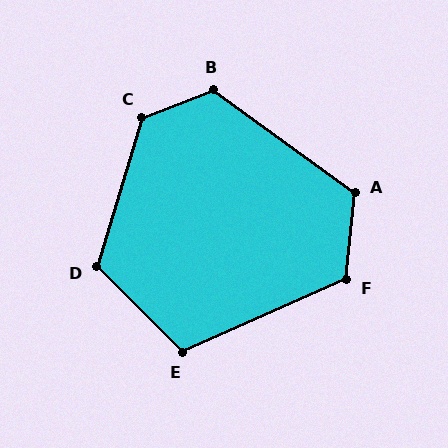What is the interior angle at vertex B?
Approximately 123 degrees (obtuse).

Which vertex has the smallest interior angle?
E, at approximately 111 degrees.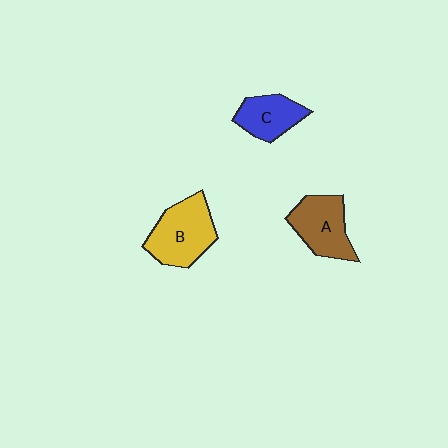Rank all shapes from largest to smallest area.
From largest to smallest: B (yellow), A (brown), C (blue).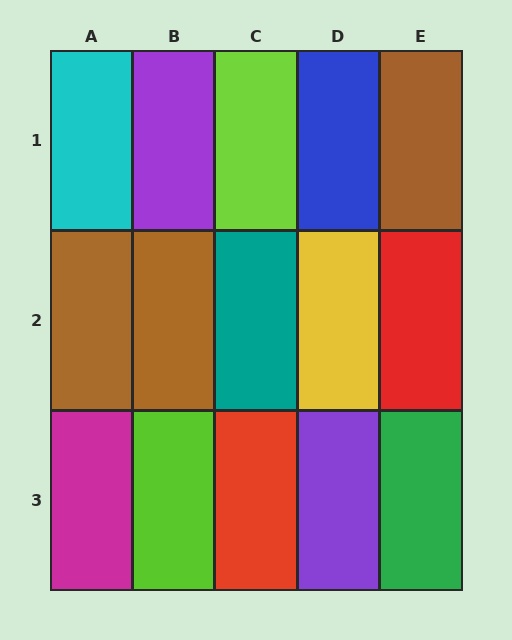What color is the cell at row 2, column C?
Teal.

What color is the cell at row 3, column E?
Green.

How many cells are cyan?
1 cell is cyan.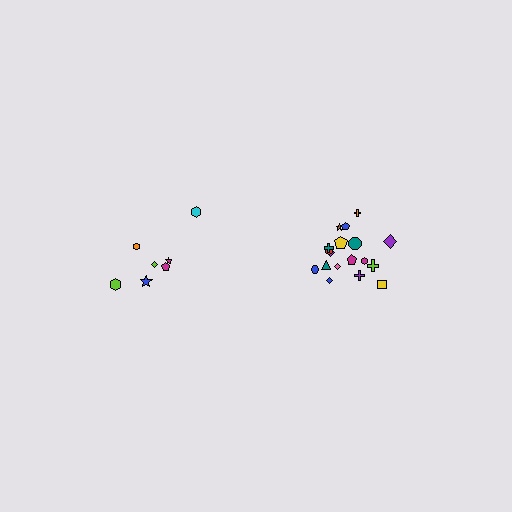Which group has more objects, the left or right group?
The right group.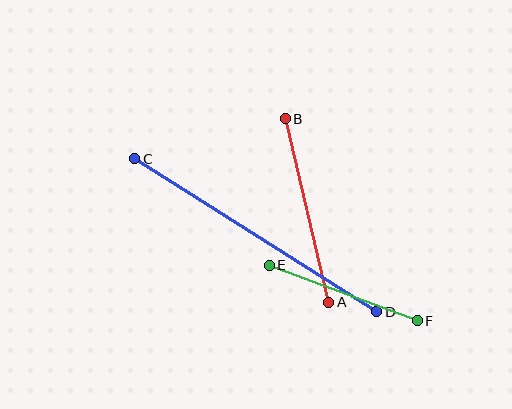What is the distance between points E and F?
The distance is approximately 158 pixels.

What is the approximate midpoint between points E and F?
The midpoint is at approximately (343, 293) pixels.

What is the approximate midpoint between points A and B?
The midpoint is at approximately (307, 210) pixels.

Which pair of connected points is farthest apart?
Points C and D are farthest apart.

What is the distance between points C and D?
The distance is approximately 287 pixels.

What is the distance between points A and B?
The distance is approximately 189 pixels.